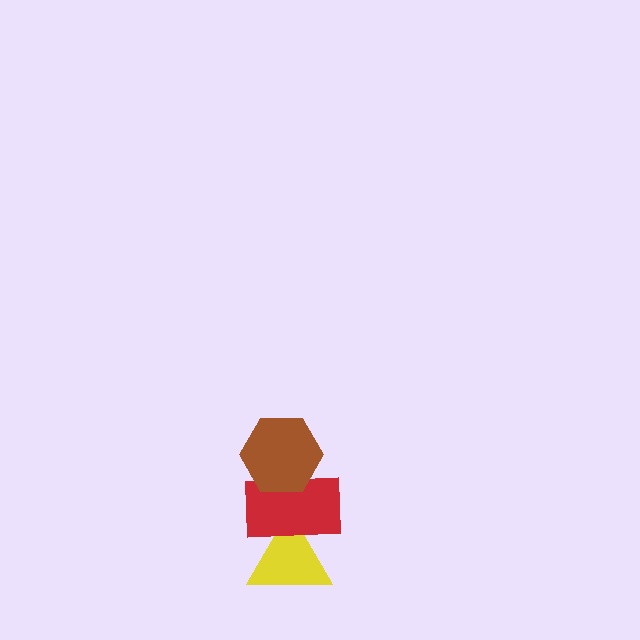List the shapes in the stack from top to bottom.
From top to bottom: the brown hexagon, the red rectangle, the yellow triangle.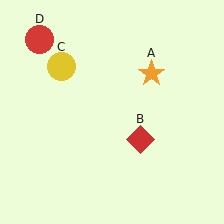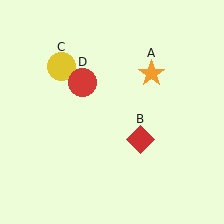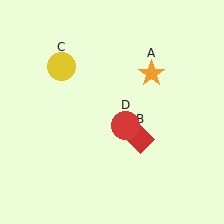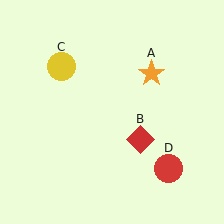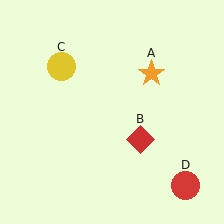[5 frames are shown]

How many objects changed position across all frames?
1 object changed position: red circle (object D).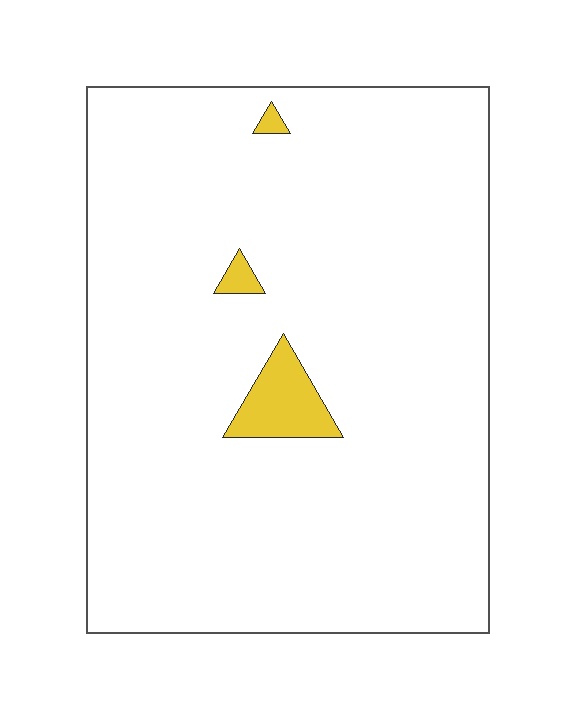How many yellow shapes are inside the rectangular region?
3.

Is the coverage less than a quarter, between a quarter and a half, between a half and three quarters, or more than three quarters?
Less than a quarter.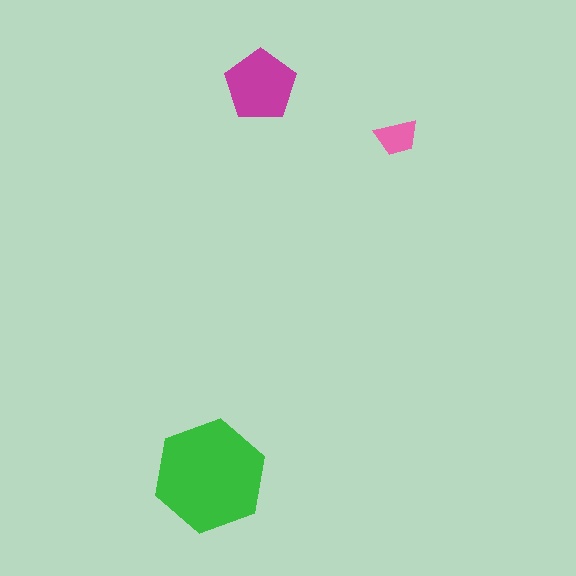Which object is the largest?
The green hexagon.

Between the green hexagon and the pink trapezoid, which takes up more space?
The green hexagon.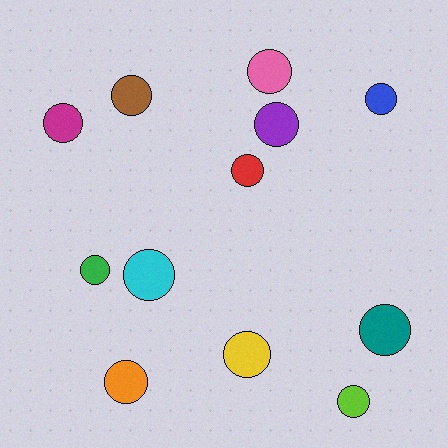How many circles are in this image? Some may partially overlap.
There are 12 circles.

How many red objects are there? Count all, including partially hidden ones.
There is 1 red object.